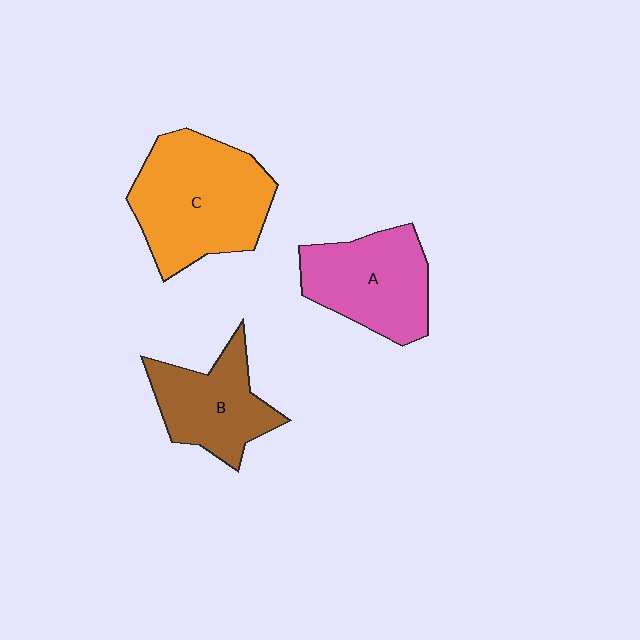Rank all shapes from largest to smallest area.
From largest to smallest: C (orange), A (pink), B (brown).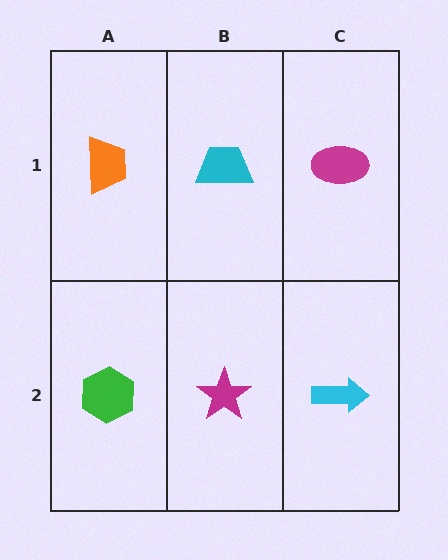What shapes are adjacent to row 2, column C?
A magenta ellipse (row 1, column C), a magenta star (row 2, column B).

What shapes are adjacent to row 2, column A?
An orange trapezoid (row 1, column A), a magenta star (row 2, column B).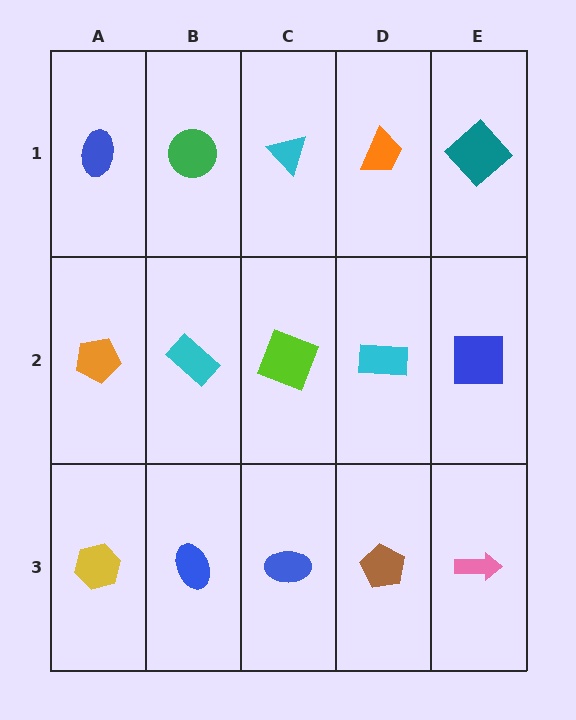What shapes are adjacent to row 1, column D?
A cyan rectangle (row 2, column D), a cyan triangle (row 1, column C), a teal diamond (row 1, column E).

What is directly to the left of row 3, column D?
A blue ellipse.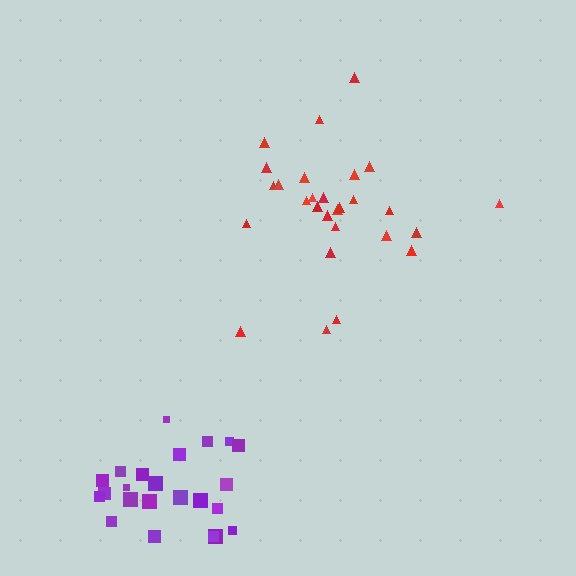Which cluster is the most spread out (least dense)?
Red.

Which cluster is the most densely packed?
Purple.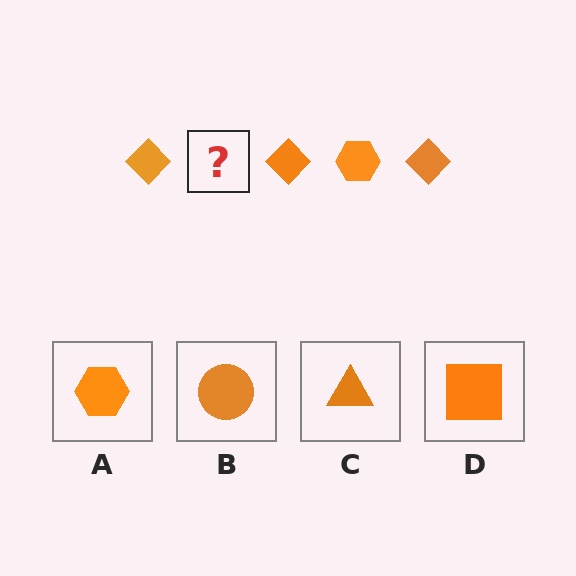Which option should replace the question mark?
Option A.